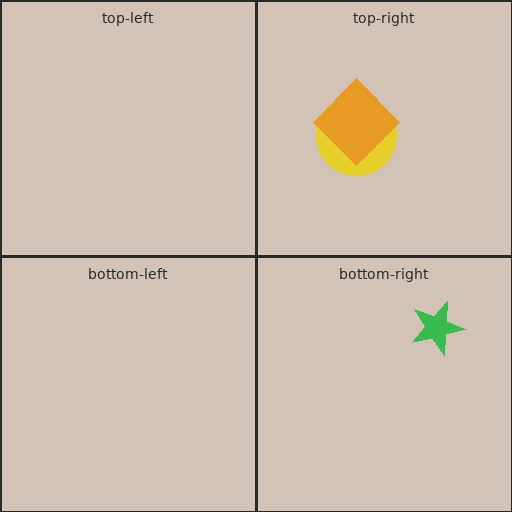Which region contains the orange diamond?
The top-right region.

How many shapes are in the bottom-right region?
1.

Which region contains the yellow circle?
The top-right region.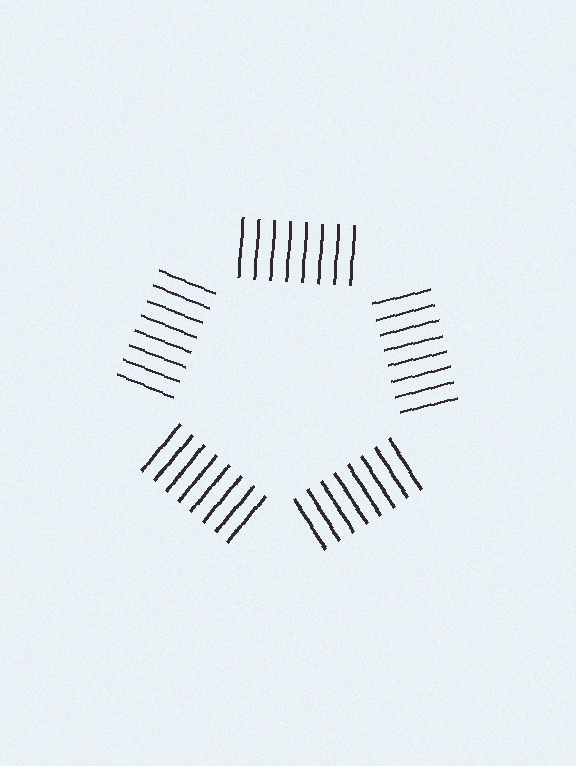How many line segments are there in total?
40 — 8 along each of the 5 edges.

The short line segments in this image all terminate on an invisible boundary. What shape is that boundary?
An illusory pentagon — the line segments terminate on its edges but no continuous stroke is drawn.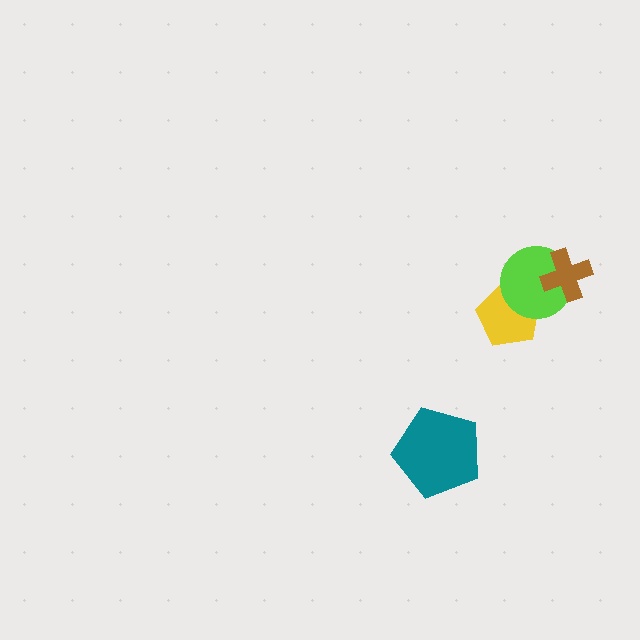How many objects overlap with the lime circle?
2 objects overlap with the lime circle.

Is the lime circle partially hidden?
Yes, it is partially covered by another shape.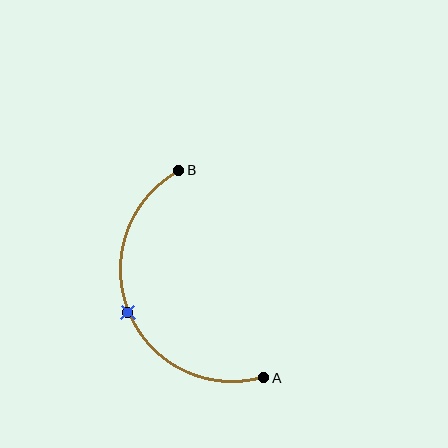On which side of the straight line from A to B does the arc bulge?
The arc bulges to the left of the straight line connecting A and B.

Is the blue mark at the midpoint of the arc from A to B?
Yes. The blue mark lies on the arc at equal arc-length from both A and B — it is the arc midpoint.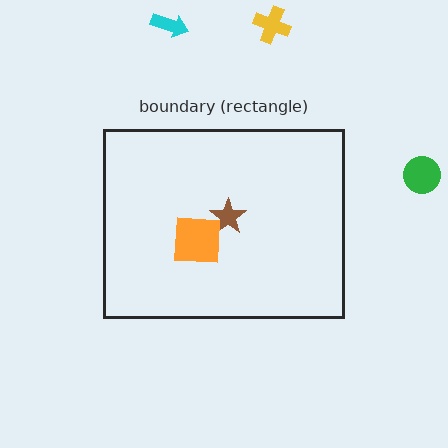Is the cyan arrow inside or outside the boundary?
Outside.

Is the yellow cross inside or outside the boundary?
Outside.